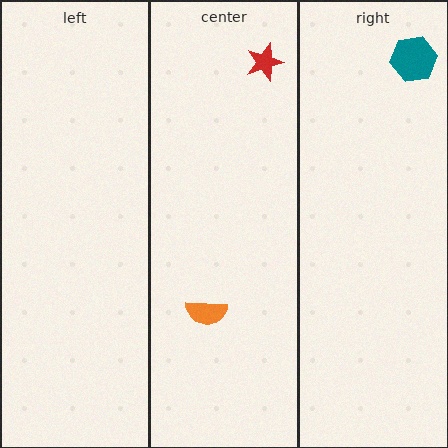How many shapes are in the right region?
1.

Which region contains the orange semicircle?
The center region.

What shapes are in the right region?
The teal hexagon.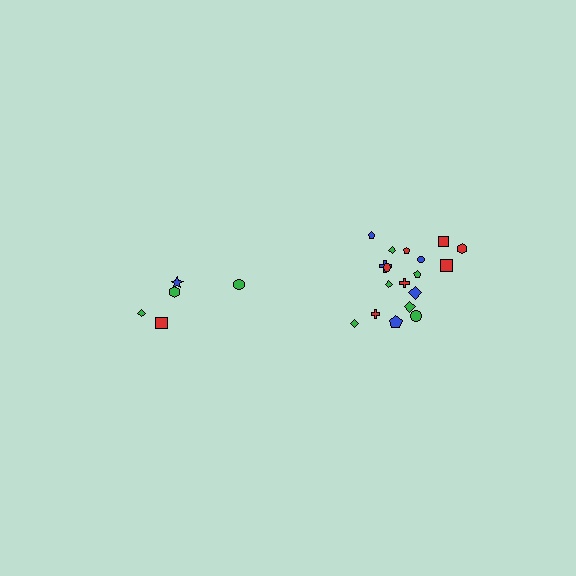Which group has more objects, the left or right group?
The right group.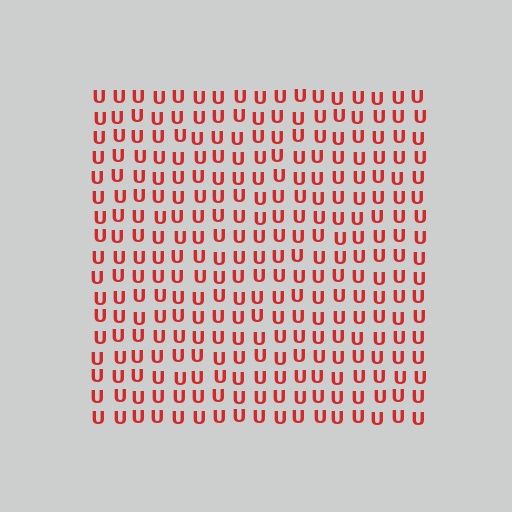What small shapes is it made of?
It is made of small letter U's.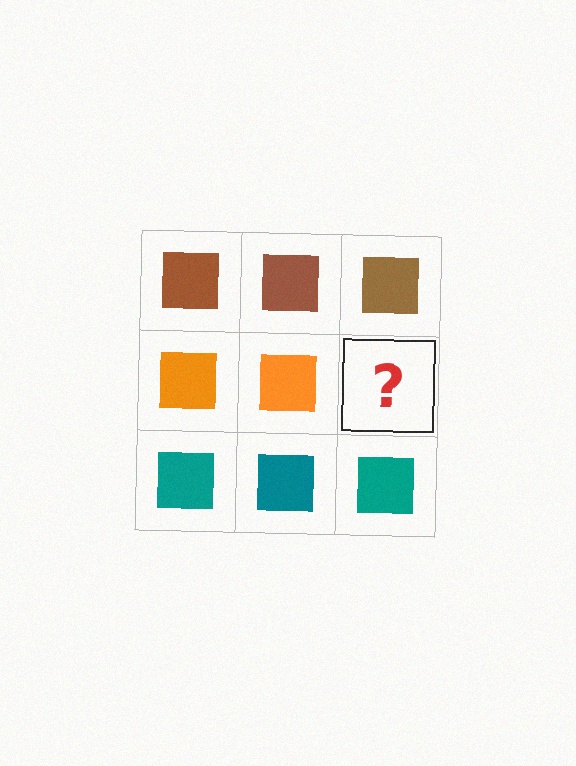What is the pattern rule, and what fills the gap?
The rule is that each row has a consistent color. The gap should be filled with an orange square.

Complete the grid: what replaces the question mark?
The question mark should be replaced with an orange square.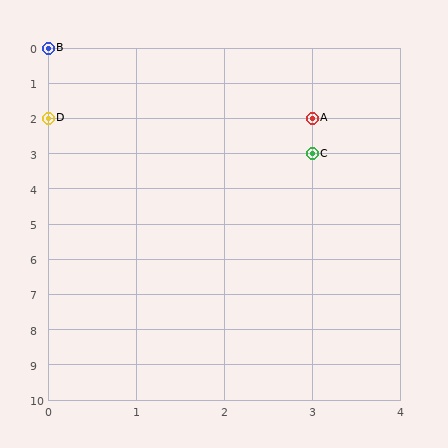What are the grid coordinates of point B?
Point B is at grid coordinates (0, 0).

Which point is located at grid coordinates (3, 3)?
Point C is at (3, 3).